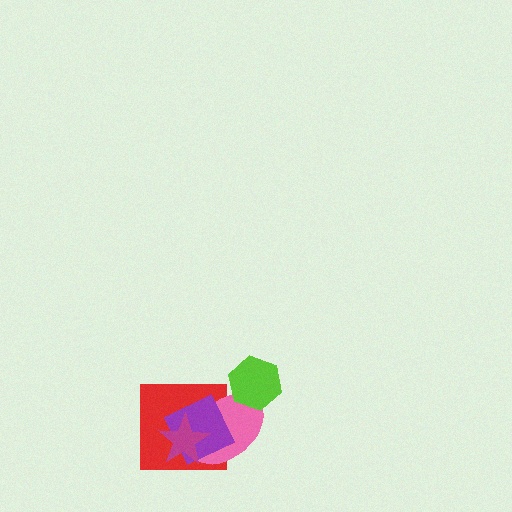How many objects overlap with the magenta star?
3 objects overlap with the magenta star.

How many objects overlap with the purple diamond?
3 objects overlap with the purple diamond.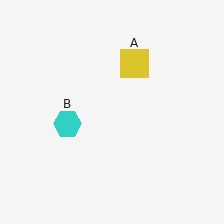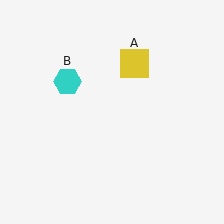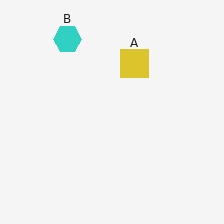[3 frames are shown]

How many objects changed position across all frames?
1 object changed position: cyan hexagon (object B).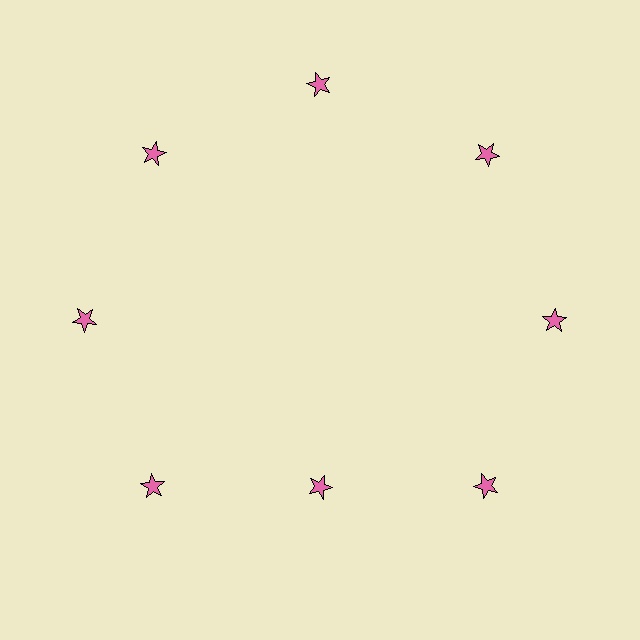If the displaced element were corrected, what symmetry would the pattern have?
It would have 8-fold rotational symmetry — the pattern would map onto itself every 45 degrees.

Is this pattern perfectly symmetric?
No. The 8 pink stars are arranged in a ring, but one element near the 6 o'clock position is pulled inward toward the center, breaking the 8-fold rotational symmetry.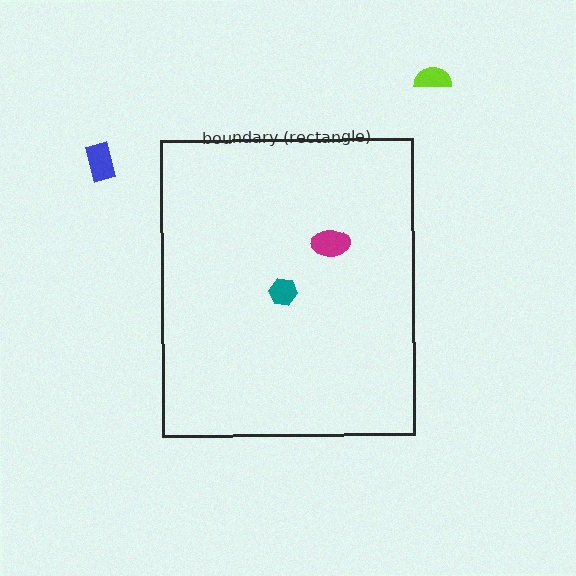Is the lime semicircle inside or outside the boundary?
Outside.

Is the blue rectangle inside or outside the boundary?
Outside.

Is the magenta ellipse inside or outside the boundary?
Inside.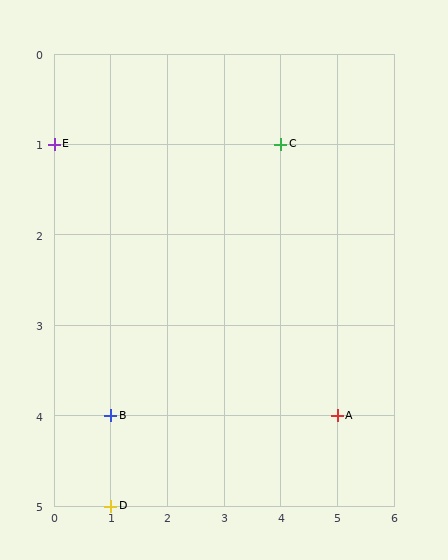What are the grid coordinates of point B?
Point B is at grid coordinates (1, 4).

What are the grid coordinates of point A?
Point A is at grid coordinates (5, 4).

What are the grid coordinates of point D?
Point D is at grid coordinates (1, 5).